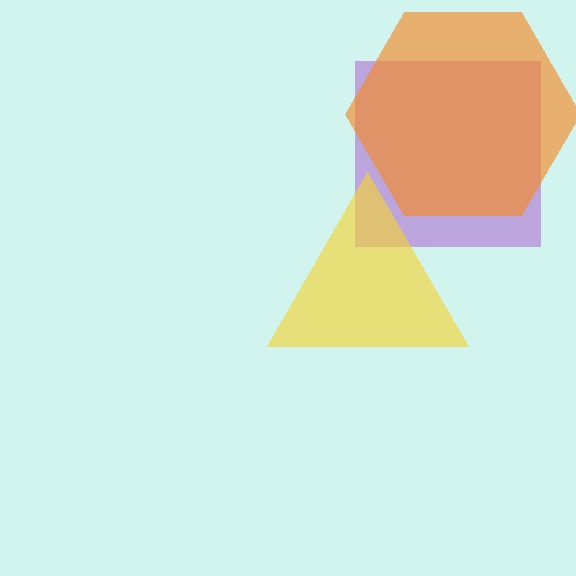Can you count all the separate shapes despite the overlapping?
Yes, there are 3 separate shapes.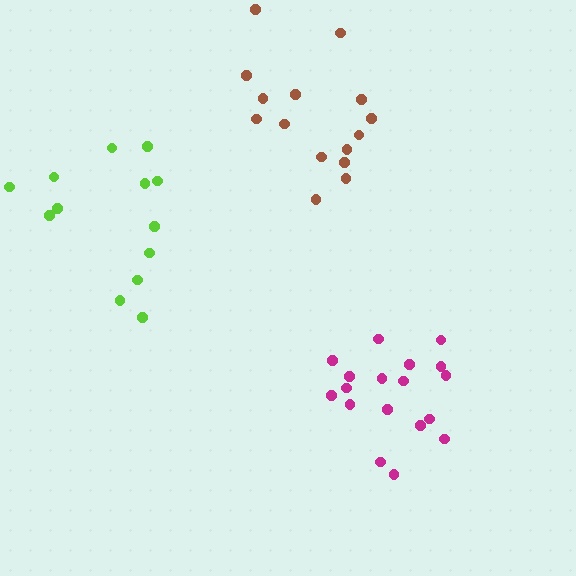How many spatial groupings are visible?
There are 3 spatial groupings.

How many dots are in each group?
Group 1: 18 dots, Group 2: 14 dots, Group 3: 15 dots (47 total).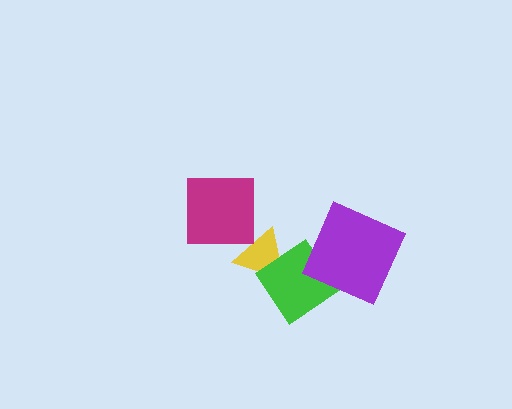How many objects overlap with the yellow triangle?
1 object overlaps with the yellow triangle.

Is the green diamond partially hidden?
Yes, it is partially covered by another shape.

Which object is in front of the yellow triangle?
The green diamond is in front of the yellow triangle.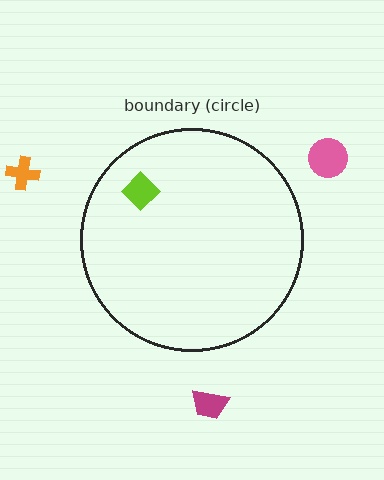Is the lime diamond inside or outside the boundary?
Inside.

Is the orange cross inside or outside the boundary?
Outside.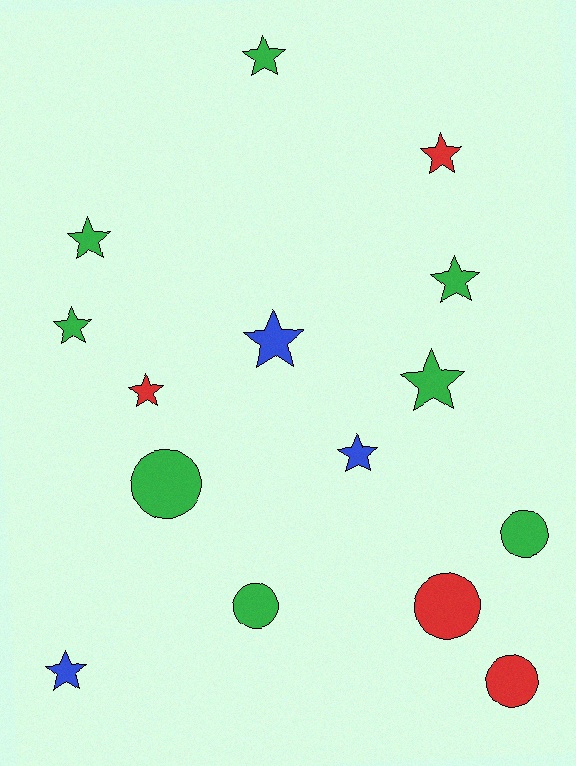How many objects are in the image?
There are 15 objects.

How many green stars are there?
There are 5 green stars.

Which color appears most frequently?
Green, with 8 objects.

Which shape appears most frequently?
Star, with 10 objects.